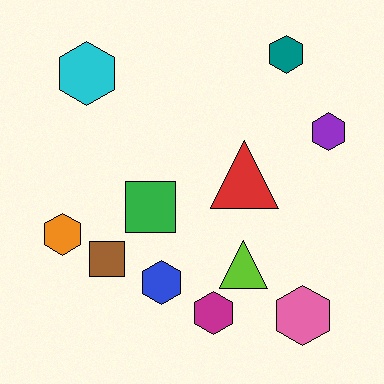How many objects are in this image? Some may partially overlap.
There are 11 objects.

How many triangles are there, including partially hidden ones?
There are 2 triangles.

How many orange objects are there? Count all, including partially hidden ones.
There is 1 orange object.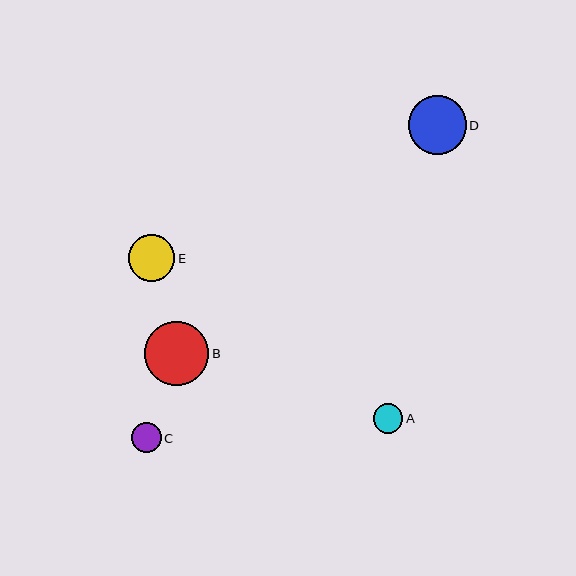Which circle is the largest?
Circle B is the largest with a size of approximately 64 pixels.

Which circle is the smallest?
Circle A is the smallest with a size of approximately 30 pixels.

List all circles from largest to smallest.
From largest to smallest: B, D, E, C, A.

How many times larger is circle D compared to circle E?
Circle D is approximately 1.3 times the size of circle E.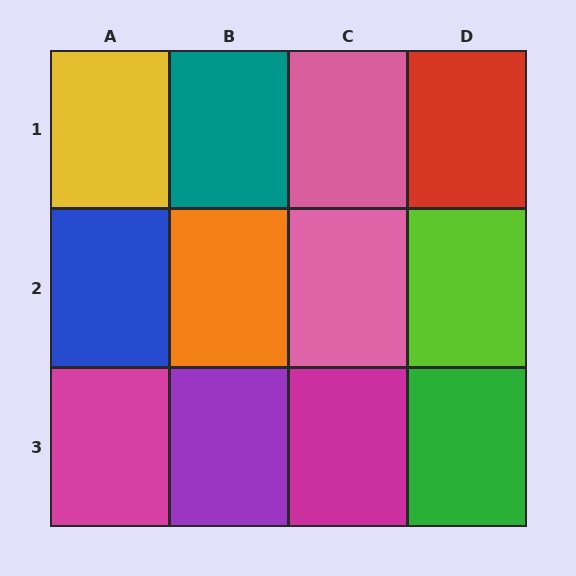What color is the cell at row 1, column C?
Pink.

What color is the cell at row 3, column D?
Green.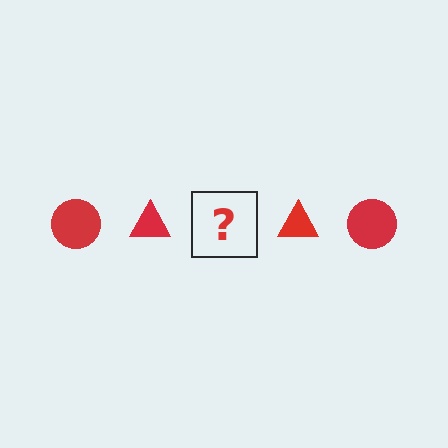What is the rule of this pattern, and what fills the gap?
The rule is that the pattern cycles through circle, triangle shapes in red. The gap should be filled with a red circle.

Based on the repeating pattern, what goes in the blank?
The blank should be a red circle.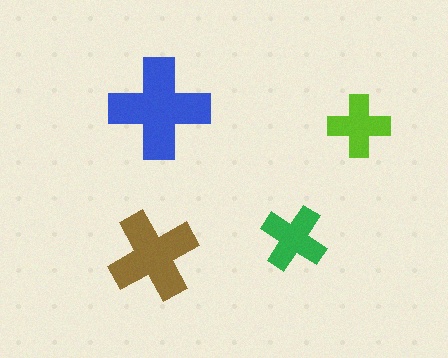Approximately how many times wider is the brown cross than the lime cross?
About 1.5 times wider.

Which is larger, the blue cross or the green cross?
The blue one.